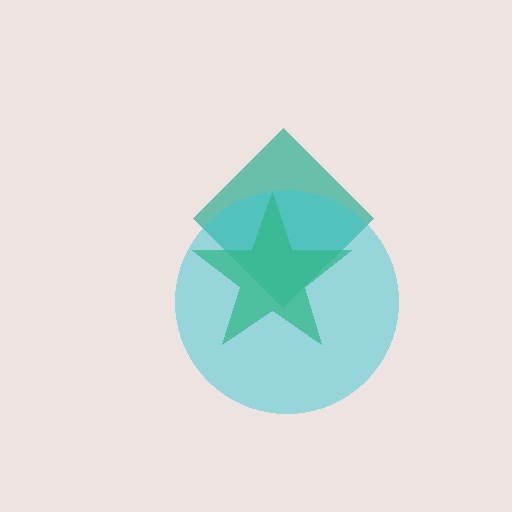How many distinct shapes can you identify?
There are 3 distinct shapes: a teal diamond, a green star, a cyan circle.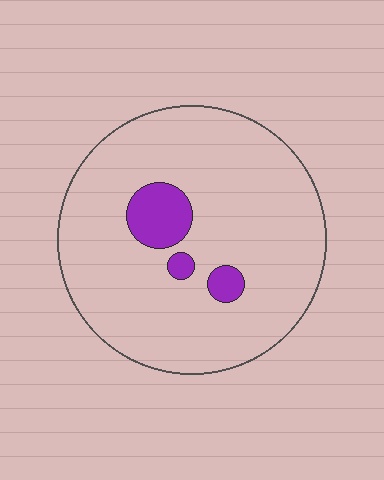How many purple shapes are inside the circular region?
3.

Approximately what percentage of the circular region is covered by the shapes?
Approximately 10%.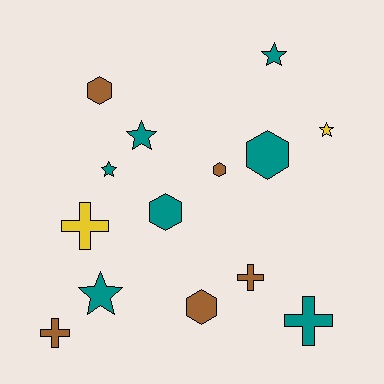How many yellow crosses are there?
There is 1 yellow cross.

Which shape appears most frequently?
Star, with 5 objects.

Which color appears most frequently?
Teal, with 7 objects.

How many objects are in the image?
There are 14 objects.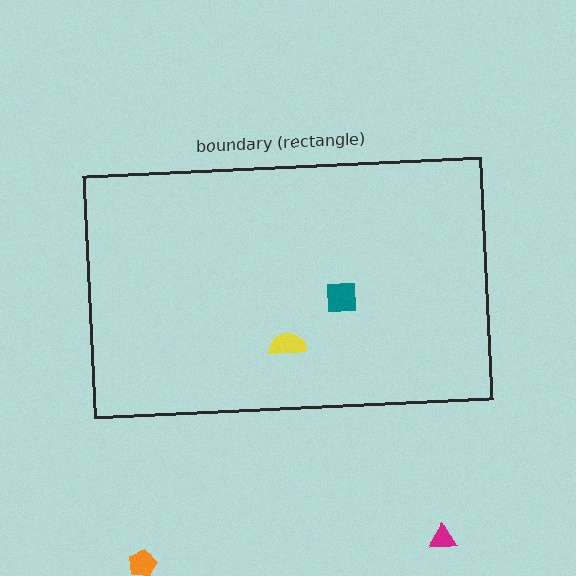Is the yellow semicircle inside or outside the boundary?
Inside.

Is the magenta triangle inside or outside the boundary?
Outside.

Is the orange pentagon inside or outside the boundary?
Outside.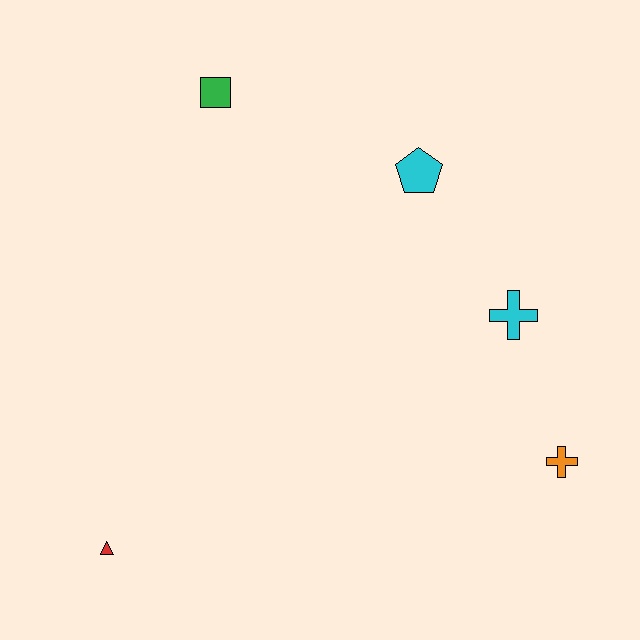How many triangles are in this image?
There is 1 triangle.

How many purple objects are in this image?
There are no purple objects.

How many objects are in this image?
There are 5 objects.